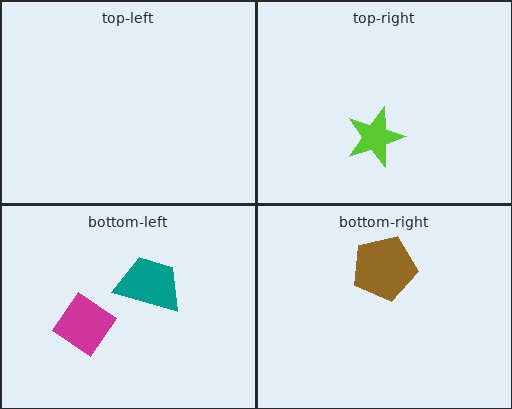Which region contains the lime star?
The top-right region.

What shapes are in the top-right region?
The lime star.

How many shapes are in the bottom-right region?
1.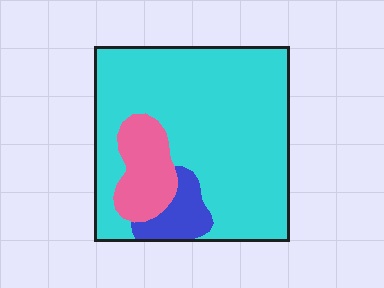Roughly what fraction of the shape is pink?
Pink takes up about one eighth (1/8) of the shape.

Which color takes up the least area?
Blue, at roughly 10%.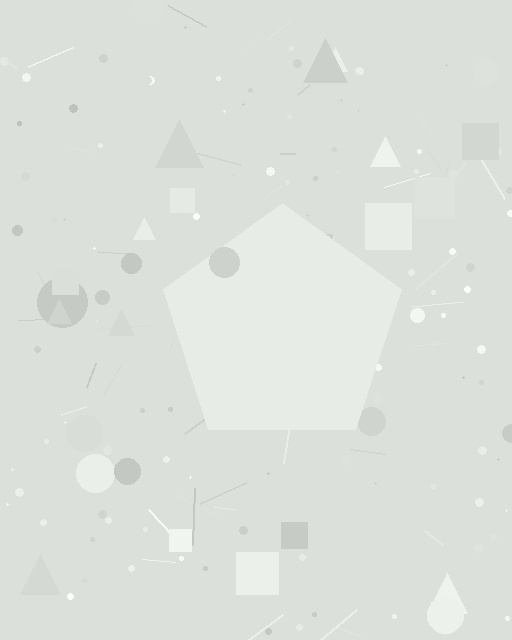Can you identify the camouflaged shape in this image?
The camouflaged shape is a pentagon.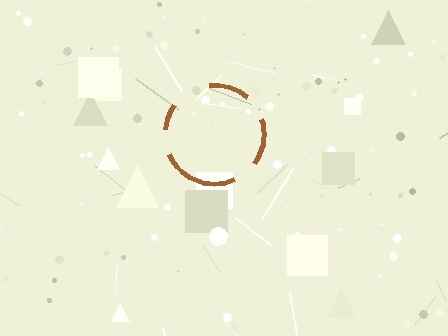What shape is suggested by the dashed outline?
The dashed outline suggests a circle.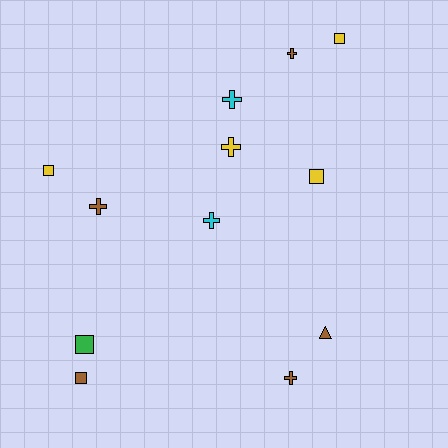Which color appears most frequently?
Brown, with 5 objects.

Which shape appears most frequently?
Cross, with 6 objects.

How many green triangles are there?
There are no green triangles.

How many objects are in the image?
There are 12 objects.